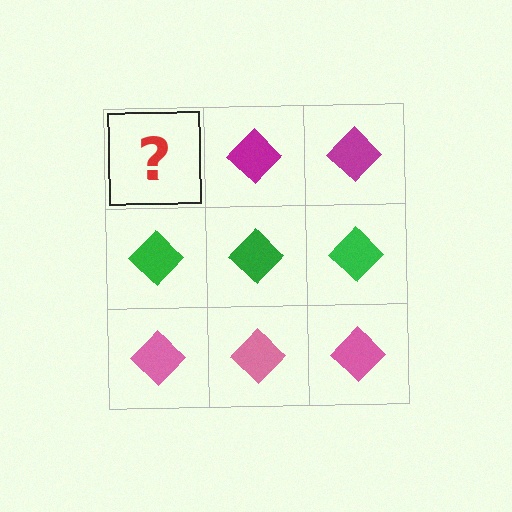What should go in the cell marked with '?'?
The missing cell should contain a magenta diamond.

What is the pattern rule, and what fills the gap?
The rule is that each row has a consistent color. The gap should be filled with a magenta diamond.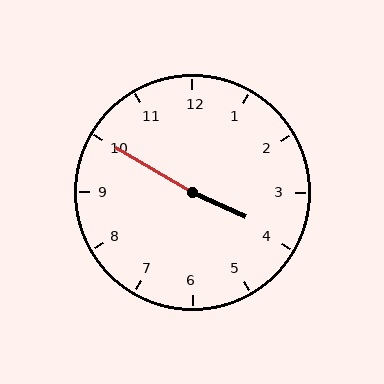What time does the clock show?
3:50.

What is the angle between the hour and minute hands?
Approximately 175 degrees.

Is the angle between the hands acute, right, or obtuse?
It is obtuse.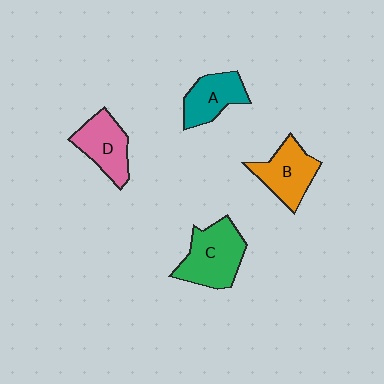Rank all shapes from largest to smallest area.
From largest to smallest: C (green), B (orange), D (pink), A (teal).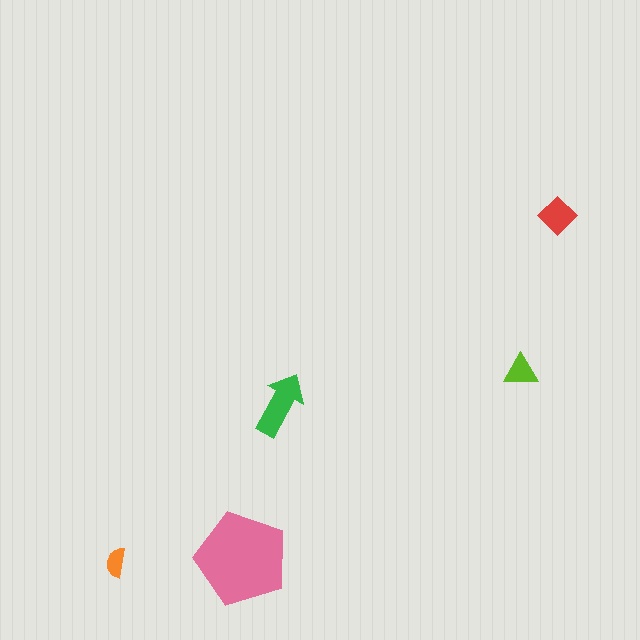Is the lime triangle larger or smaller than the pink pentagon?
Smaller.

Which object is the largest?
The pink pentagon.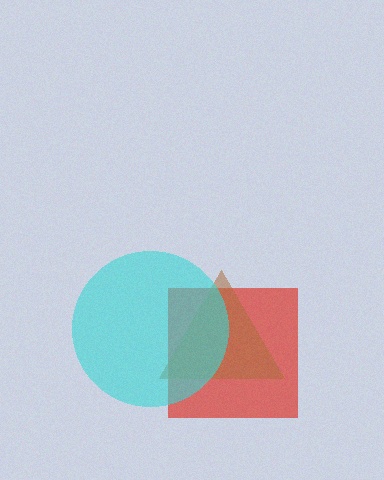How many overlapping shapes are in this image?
There are 3 overlapping shapes in the image.